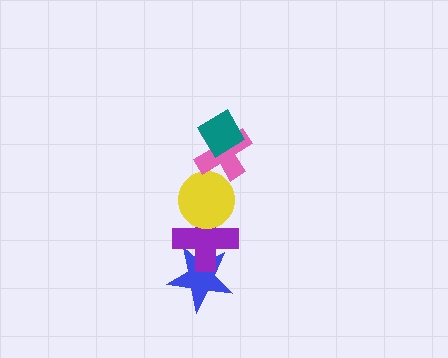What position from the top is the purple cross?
The purple cross is 4th from the top.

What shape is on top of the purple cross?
The yellow circle is on top of the purple cross.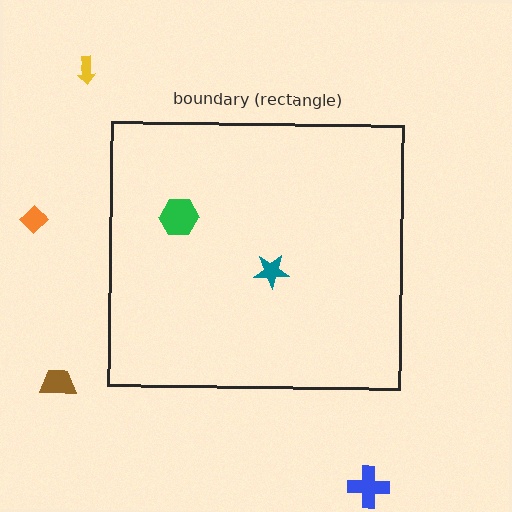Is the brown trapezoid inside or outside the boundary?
Outside.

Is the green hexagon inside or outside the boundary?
Inside.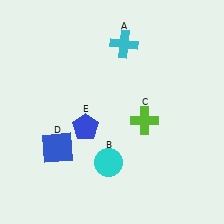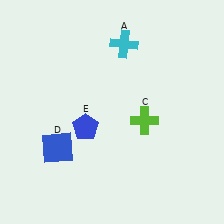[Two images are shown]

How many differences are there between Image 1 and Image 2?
There is 1 difference between the two images.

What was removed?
The cyan circle (B) was removed in Image 2.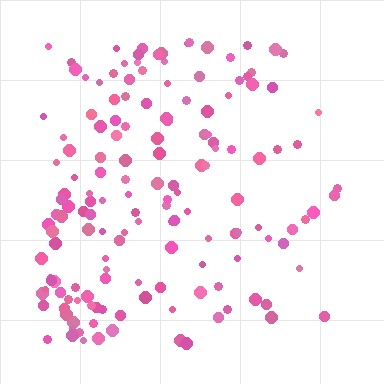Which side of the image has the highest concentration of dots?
The left.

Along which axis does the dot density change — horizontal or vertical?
Horizontal.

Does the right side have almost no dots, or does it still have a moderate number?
Still a moderate number, just noticeably fewer than the left.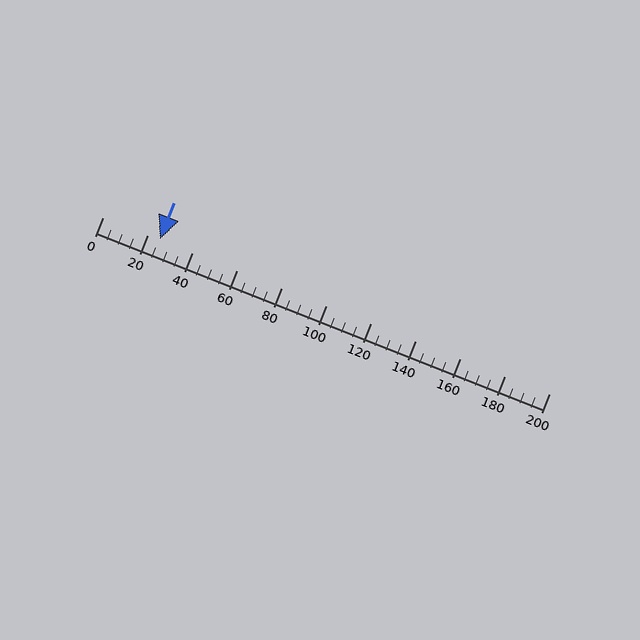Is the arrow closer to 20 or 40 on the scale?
The arrow is closer to 20.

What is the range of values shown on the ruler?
The ruler shows values from 0 to 200.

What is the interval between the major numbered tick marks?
The major tick marks are spaced 20 units apart.